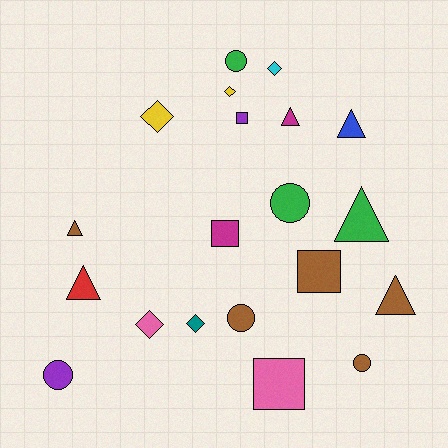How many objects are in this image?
There are 20 objects.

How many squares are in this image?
There are 4 squares.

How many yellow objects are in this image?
There are 2 yellow objects.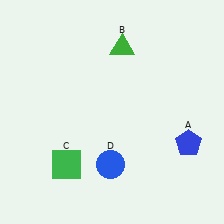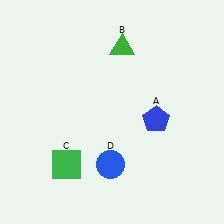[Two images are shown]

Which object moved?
The blue pentagon (A) moved left.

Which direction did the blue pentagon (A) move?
The blue pentagon (A) moved left.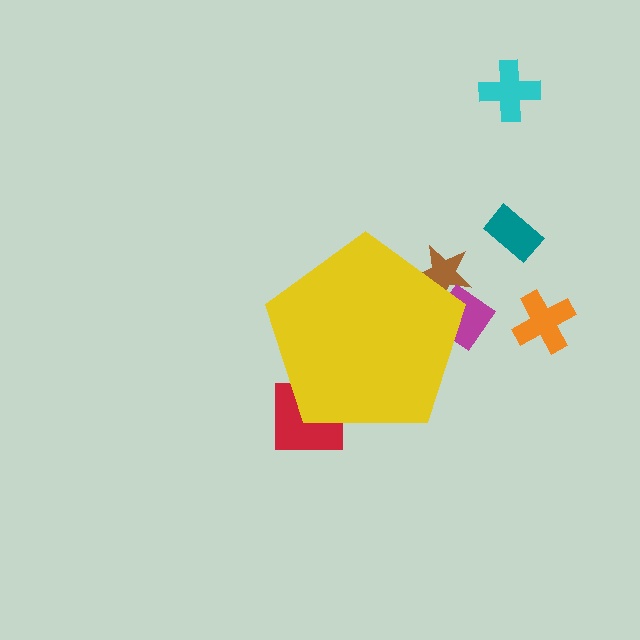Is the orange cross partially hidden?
No, the orange cross is fully visible.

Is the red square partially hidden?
Yes, the red square is partially hidden behind the yellow pentagon.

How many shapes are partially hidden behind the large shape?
3 shapes are partially hidden.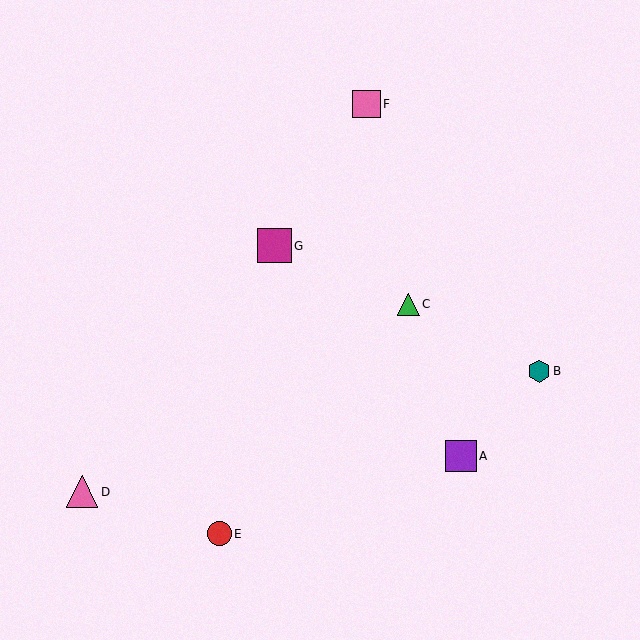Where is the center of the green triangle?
The center of the green triangle is at (408, 305).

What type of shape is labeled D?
Shape D is a pink triangle.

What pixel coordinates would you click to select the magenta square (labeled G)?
Click at (274, 246) to select the magenta square G.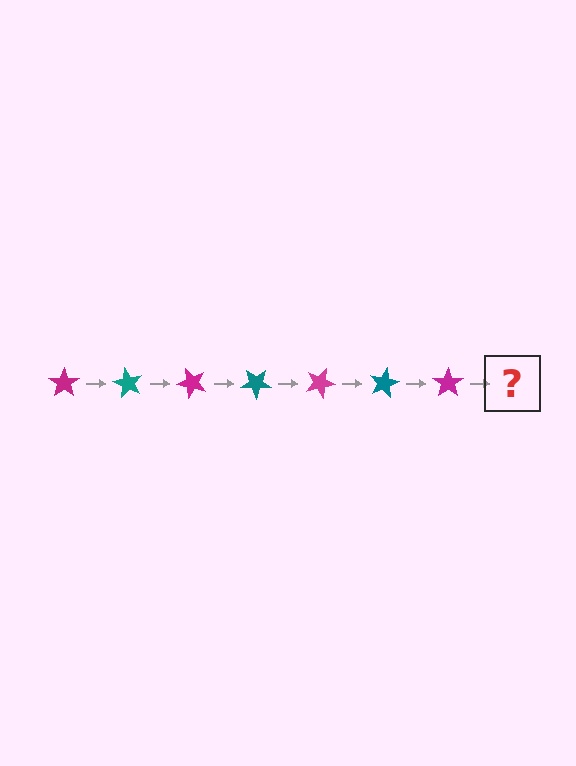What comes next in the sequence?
The next element should be a teal star, rotated 420 degrees from the start.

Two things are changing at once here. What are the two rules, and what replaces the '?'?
The two rules are that it rotates 60 degrees each step and the color cycles through magenta and teal. The '?' should be a teal star, rotated 420 degrees from the start.